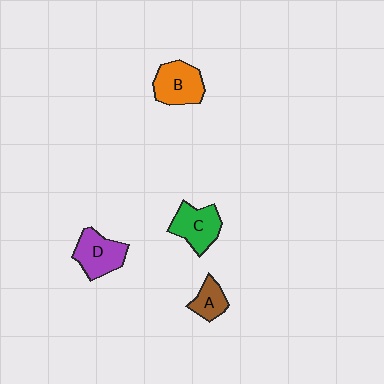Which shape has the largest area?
Shape B (orange).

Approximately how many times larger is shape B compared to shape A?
Approximately 1.7 times.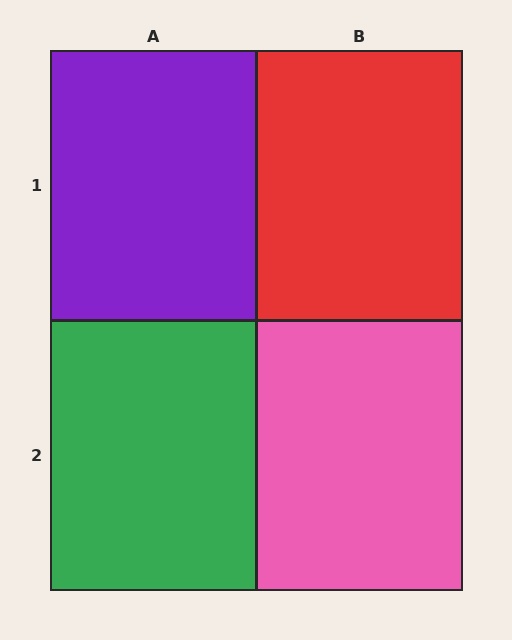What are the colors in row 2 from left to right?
Green, pink.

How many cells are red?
1 cell is red.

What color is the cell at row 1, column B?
Red.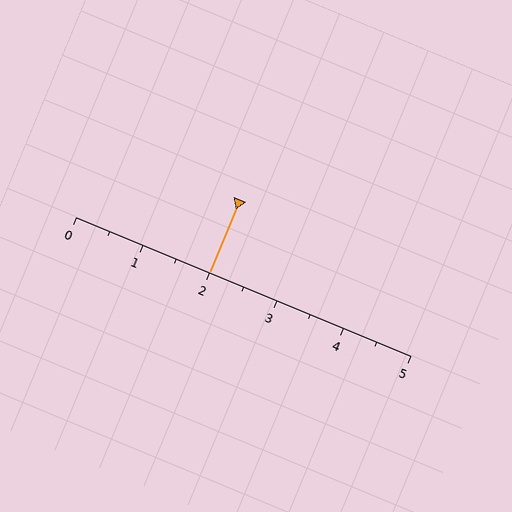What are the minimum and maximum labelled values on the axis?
The axis runs from 0 to 5.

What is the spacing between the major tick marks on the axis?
The major ticks are spaced 1 apart.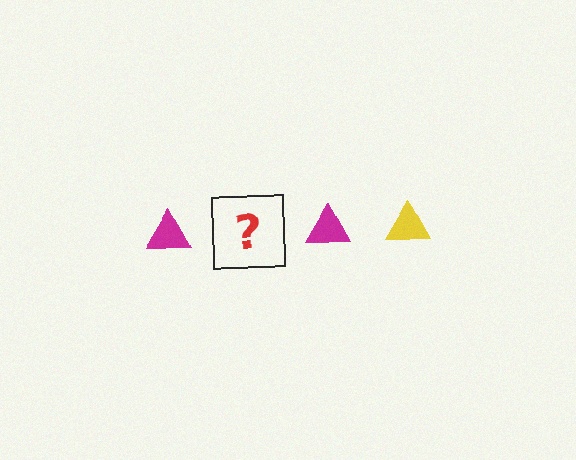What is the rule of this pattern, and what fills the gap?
The rule is that the pattern cycles through magenta, yellow triangles. The gap should be filled with a yellow triangle.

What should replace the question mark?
The question mark should be replaced with a yellow triangle.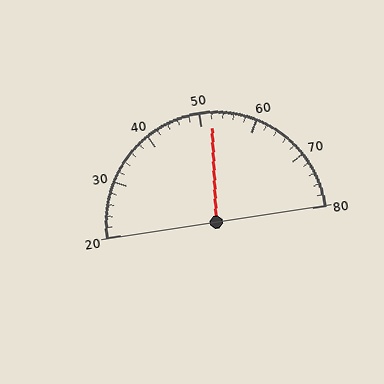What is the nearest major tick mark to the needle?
The nearest major tick mark is 50.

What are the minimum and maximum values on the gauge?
The gauge ranges from 20 to 80.